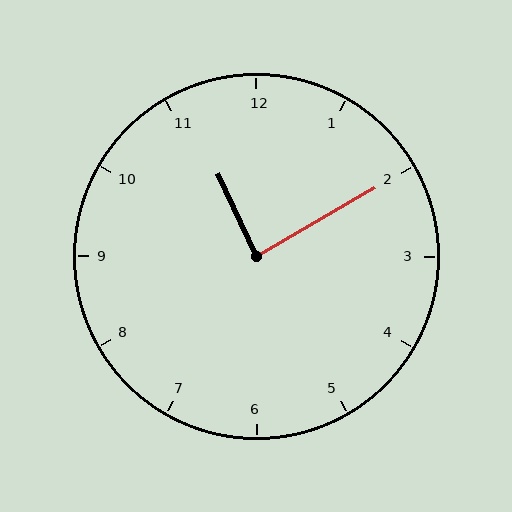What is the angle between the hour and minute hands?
Approximately 85 degrees.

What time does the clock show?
11:10.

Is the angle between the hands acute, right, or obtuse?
It is right.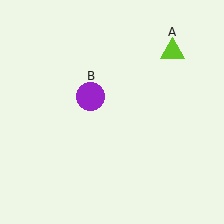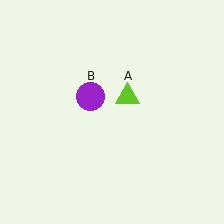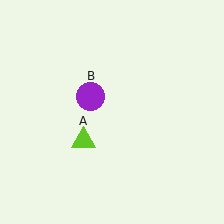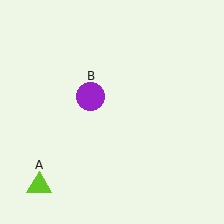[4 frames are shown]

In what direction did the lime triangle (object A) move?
The lime triangle (object A) moved down and to the left.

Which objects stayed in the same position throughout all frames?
Purple circle (object B) remained stationary.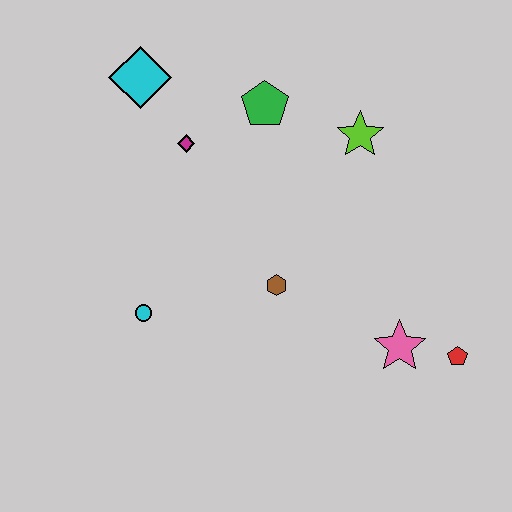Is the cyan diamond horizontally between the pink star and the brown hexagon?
No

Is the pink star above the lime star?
No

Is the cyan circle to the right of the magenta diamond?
No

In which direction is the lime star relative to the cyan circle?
The lime star is to the right of the cyan circle.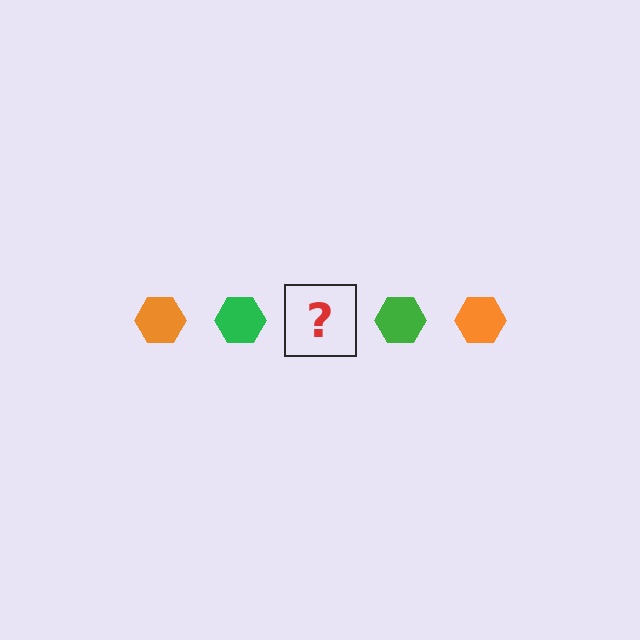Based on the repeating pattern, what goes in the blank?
The blank should be an orange hexagon.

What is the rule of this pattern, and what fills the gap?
The rule is that the pattern cycles through orange, green hexagons. The gap should be filled with an orange hexagon.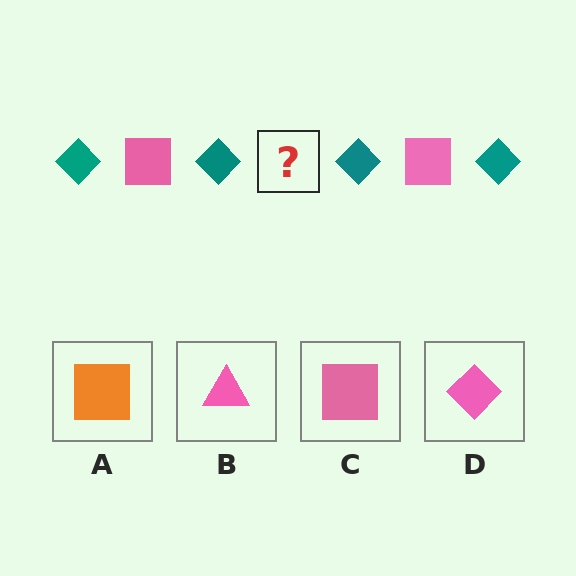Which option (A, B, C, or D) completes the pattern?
C.